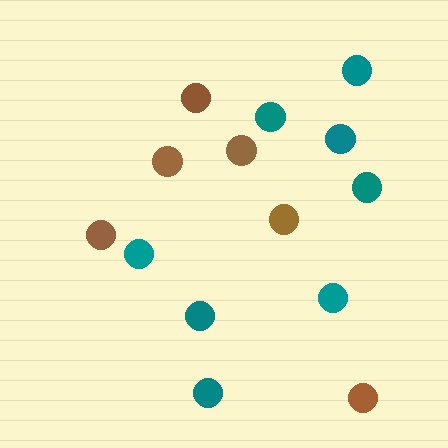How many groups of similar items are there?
There are 2 groups: one group of brown circles (6) and one group of teal circles (8).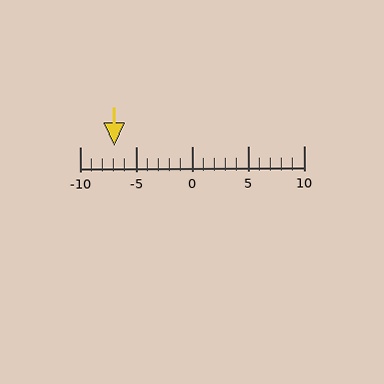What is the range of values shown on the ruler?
The ruler shows values from -10 to 10.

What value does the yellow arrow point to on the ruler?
The yellow arrow points to approximately -7.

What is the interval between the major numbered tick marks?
The major tick marks are spaced 5 units apart.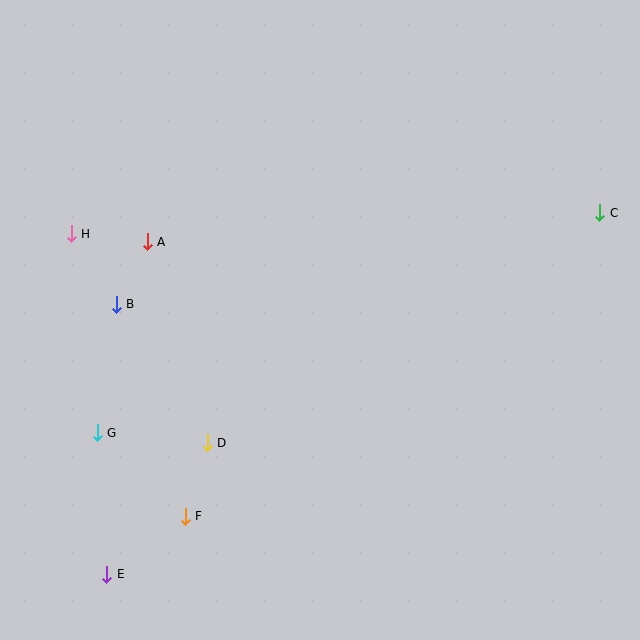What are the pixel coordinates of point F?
Point F is at (185, 516).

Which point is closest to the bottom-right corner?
Point C is closest to the bottom-right corner.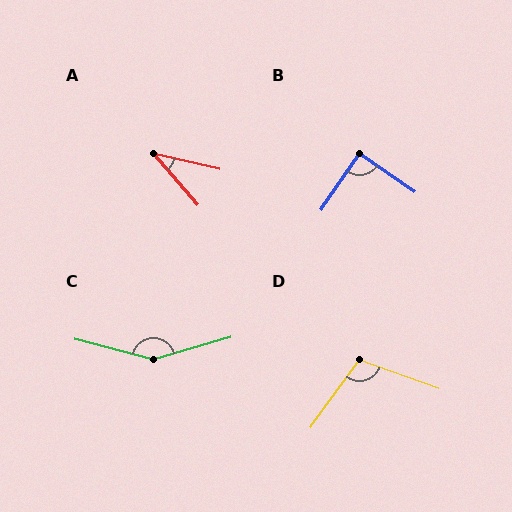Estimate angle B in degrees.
Approximately 89 degrees.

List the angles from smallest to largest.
A (36°), B (89°), D (106°), C (149°).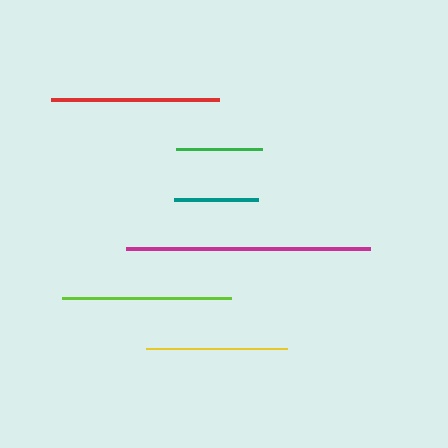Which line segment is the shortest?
The teal line is the shortest at approximately 85 pixels.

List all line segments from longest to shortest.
From longest to shortest: magenta, lime, red, yellow, green, teal.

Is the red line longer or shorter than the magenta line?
The magenta line is longer than the red line.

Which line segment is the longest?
The magenta line is the longest at approximately 243 pixels.